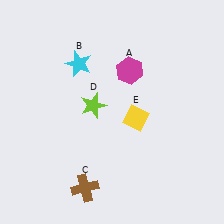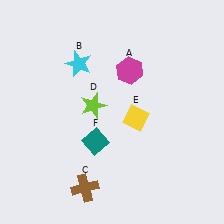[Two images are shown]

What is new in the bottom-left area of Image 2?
A teal diamond (F) was added in the bottom-left area of Image 2.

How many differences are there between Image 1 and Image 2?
There is 1 difference between the two images.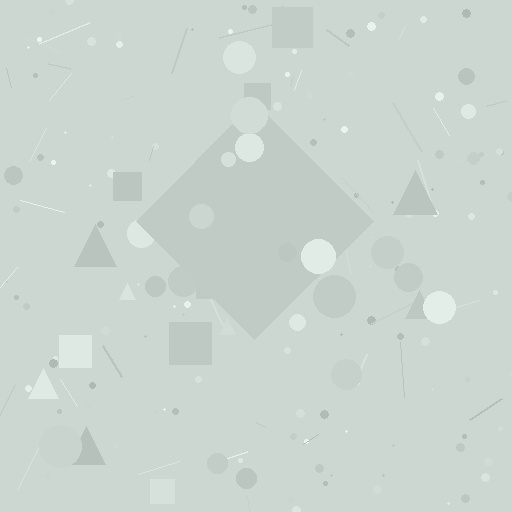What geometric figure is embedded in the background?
A diamond is embedded in the background.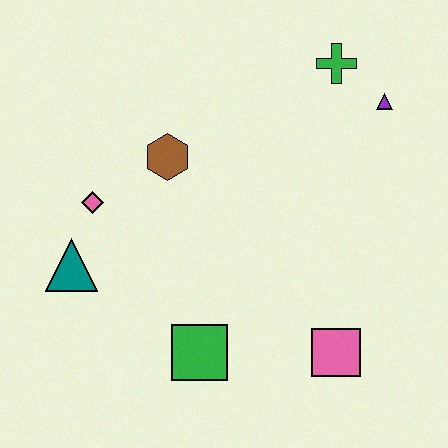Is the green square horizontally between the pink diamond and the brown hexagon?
No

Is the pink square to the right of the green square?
Yes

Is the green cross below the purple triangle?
No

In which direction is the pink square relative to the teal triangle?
The pink square is to the right of the teal triangle.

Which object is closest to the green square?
The pink square is closest to the green square.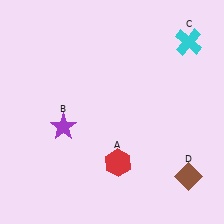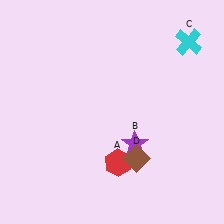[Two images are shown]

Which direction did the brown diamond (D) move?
The brown diamond (D) moved left.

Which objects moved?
The objects that moved are: the purple star (B), the brown diamond (D).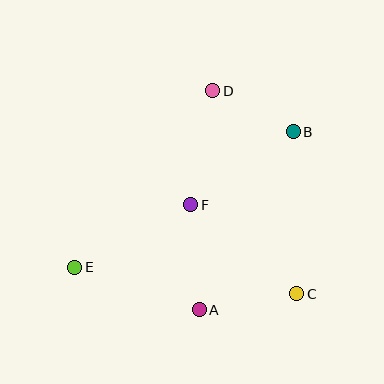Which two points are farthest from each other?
Points B and E are farthest from each other.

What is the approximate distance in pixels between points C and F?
The distance between C and F is approximately 138 pixels.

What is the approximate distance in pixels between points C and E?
The distance between C and E is approximately 223 pixels.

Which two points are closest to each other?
Points B and D are closest to each other.